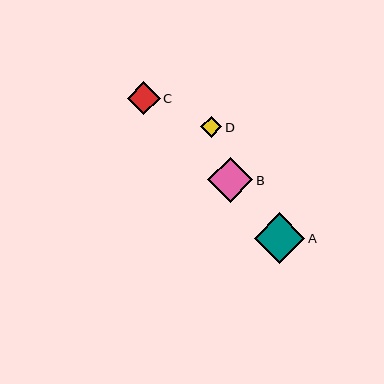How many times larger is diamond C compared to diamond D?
Diamond C is approximately 1.6 times the size of diamond D.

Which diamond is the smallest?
Diamond D is the smallest with a size of approximately 21 pixels.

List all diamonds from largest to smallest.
From largest to smallest: A, B, C, D.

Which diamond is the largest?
Diamond A is the largest with a size of approximately 51 pixels.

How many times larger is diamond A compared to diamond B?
Diamond A is approximately 1.1 times the size of diamond B.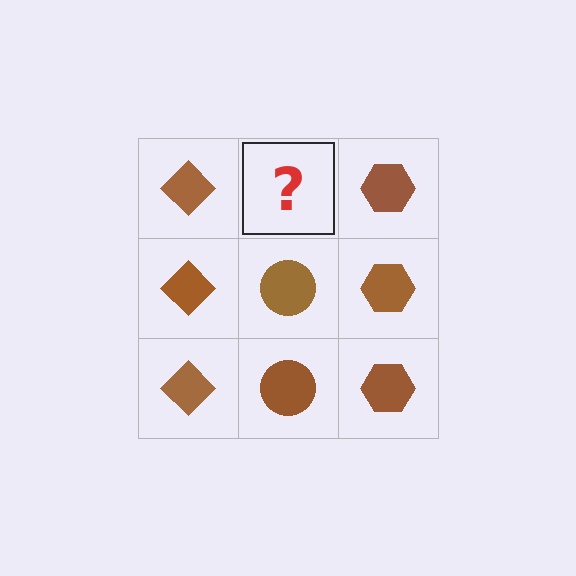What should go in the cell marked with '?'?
The missing cell should contain a brown circle.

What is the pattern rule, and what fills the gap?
The rule is that each column has a consistent shape. The gap should be filled with a brown circle.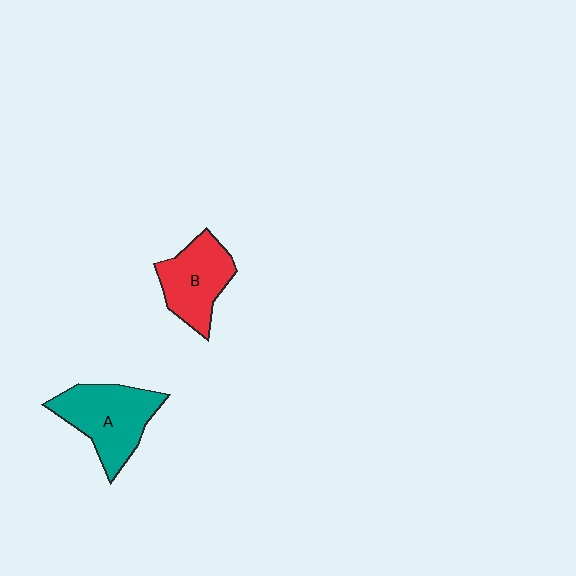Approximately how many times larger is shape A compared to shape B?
Approximately 1.2 times.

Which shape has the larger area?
Shape A (teal).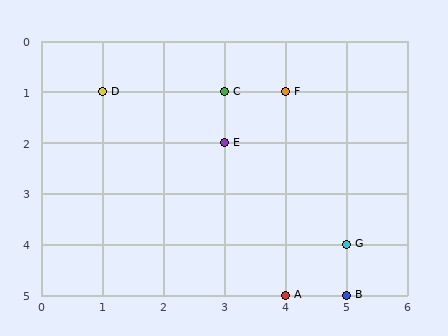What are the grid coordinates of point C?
Point C is at grid coordinates (3, 1).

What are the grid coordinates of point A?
Point A is at grid coordinates (4, 5).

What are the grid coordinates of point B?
Point B is at grid coordinates (5, 5).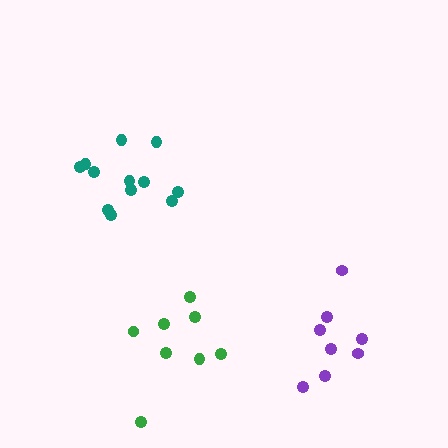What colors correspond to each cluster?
The clusters are colored: teal, green, purple.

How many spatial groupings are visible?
There are 3 spatial groupings.